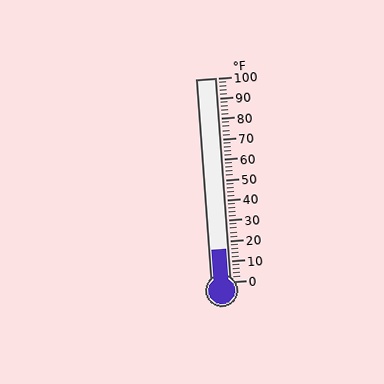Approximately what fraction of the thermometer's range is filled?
The thermometer is filled to approximately 15% of its range.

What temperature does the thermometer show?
The thermometer shows approximately 16°F.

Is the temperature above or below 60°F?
The temperature is below 60°F.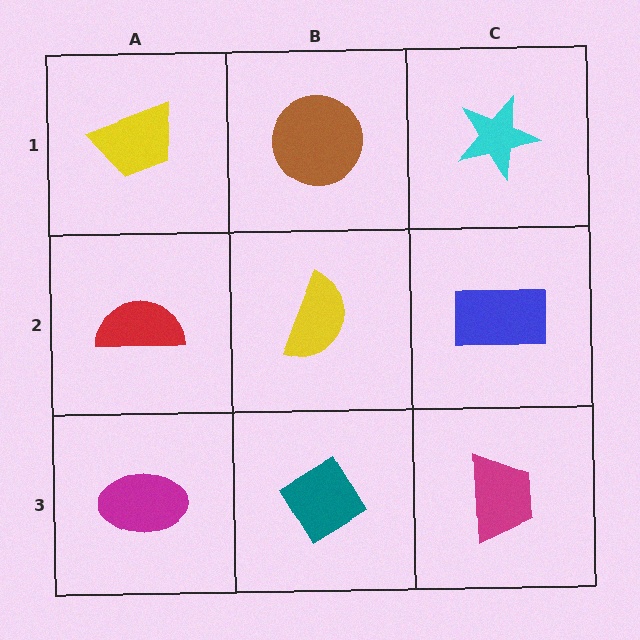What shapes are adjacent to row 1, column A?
A red semicircle (row 2, column A), a brown circle (row 1, column B).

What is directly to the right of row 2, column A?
A yellow semicircle.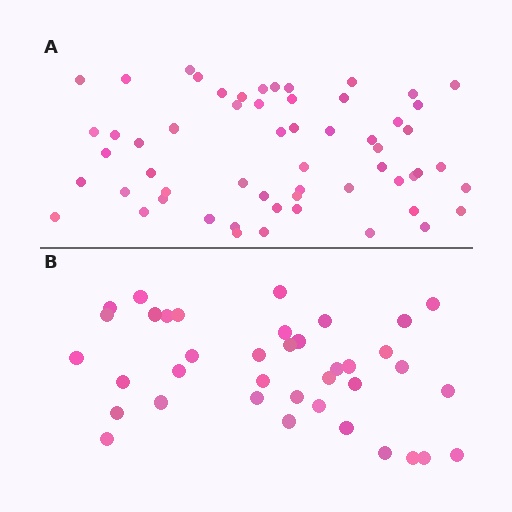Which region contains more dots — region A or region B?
Region A (the top region) has more dots.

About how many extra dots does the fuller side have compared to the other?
Region A has approximately 20 more dots than region B.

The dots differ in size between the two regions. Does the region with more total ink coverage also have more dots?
No. Region B has more total ink coverage because its dots are larger, but region A actually contains more individual dots. Total area can be misleading — the number of items is what matters here.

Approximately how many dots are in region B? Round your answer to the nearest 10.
About 40 dots. (The exact count is 38, which rounds to 40.)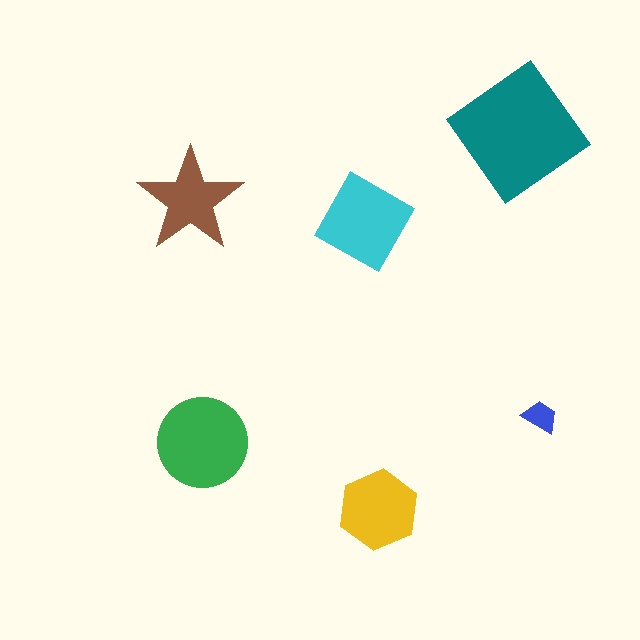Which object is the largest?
The teal diamond.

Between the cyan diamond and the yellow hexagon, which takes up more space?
The cyan diamond.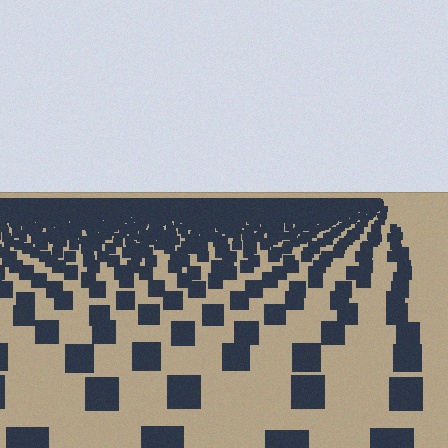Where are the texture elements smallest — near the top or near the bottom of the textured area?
Near the top.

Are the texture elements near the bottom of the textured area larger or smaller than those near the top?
Larger. Near the bottom, elements are closer to the viewer and appear at a bigger on-screen size.